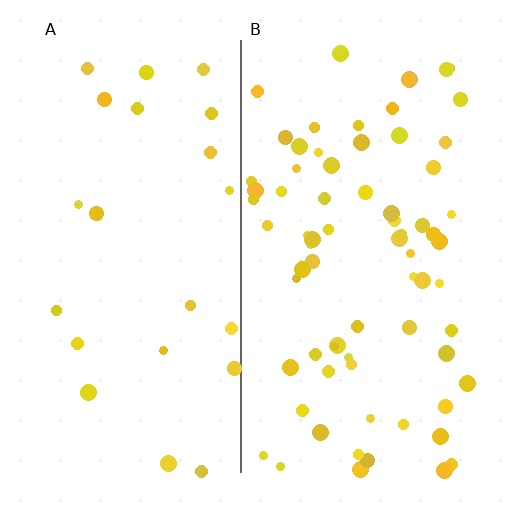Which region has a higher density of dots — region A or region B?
B (the right).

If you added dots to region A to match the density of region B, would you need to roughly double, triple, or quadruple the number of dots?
Approximately triple.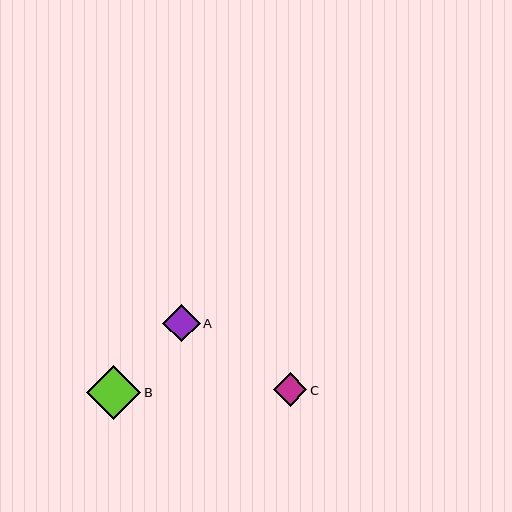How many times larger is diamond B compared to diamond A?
Diamond B is approximately 1.4 times the size of diamond A.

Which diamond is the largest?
Diamond B is the largest with a size of approximately 54 pixels.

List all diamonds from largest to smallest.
From largest to smallest: B, A, C.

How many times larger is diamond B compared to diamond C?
Diamond B is approximately 1.6 times the size of diamond C.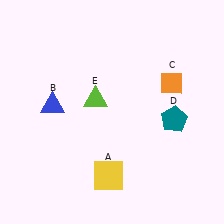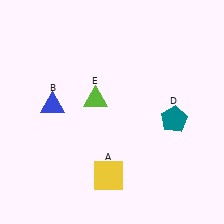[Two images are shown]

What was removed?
The orange diamond (C) was removed in Image 2.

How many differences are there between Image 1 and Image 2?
There is 1 difference between the two images.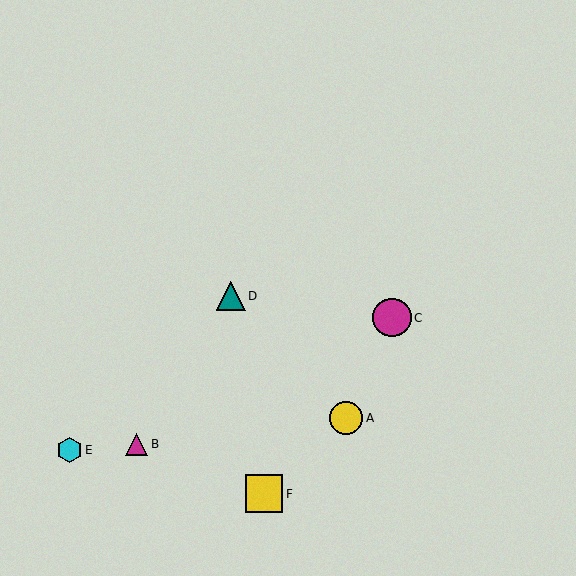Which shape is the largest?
The magenta circle (labeled C) is the largest.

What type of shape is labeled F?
Shape F is a yellow square.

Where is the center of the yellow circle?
The center of the yellow circle is at (346, 418).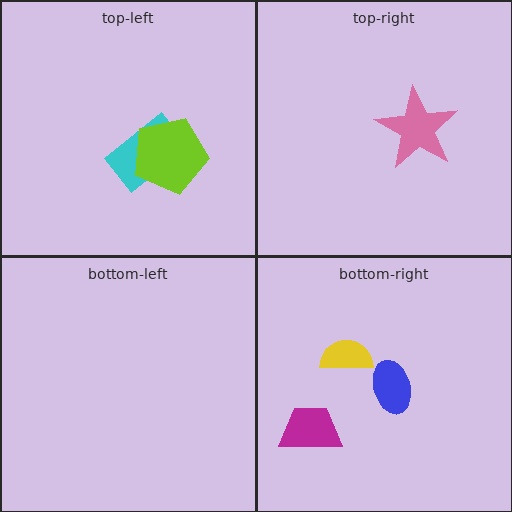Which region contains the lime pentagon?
The top-left region.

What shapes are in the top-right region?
The pink star.